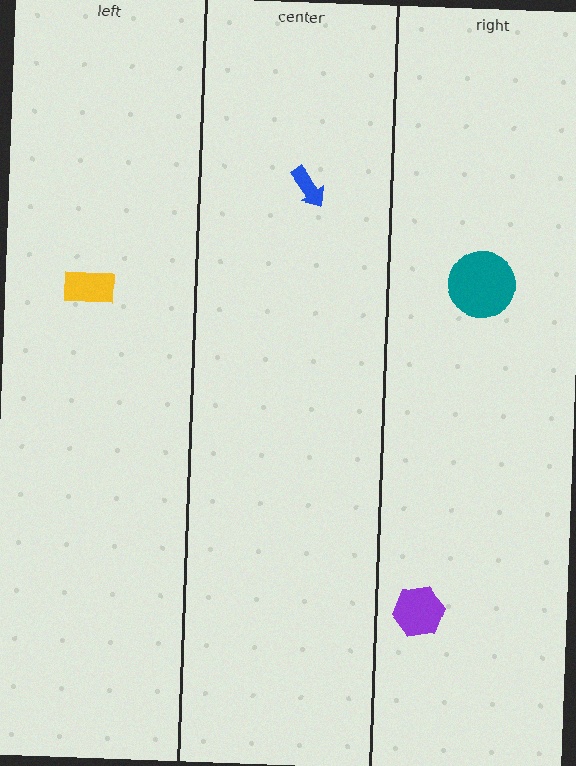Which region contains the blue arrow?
The center region.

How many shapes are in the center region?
1.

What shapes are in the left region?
The yellow rectangle.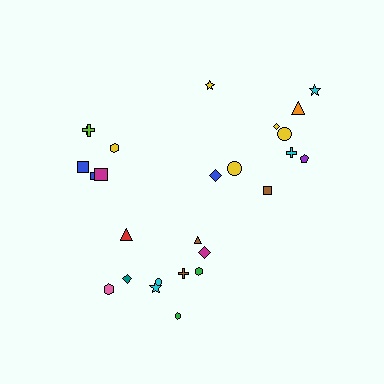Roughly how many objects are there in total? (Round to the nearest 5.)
Roughly 25 objects in total.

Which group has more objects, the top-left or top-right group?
The top-right group.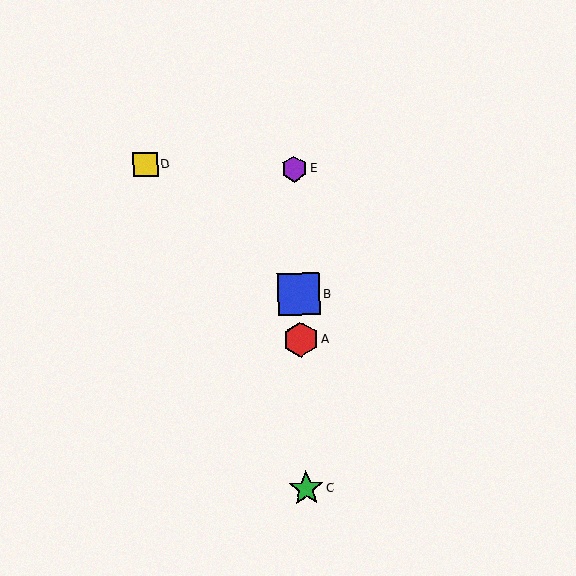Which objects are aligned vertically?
Objects A, B, C, E are aligned vertically.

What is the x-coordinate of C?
Object C is at x≈306.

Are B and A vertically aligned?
Yes, both are at x≈299.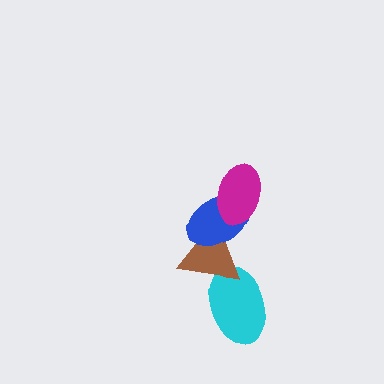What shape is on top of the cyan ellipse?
The brown triangle is on top of the cyan ellipse.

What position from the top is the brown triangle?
The brown triangle is 3rd from the top.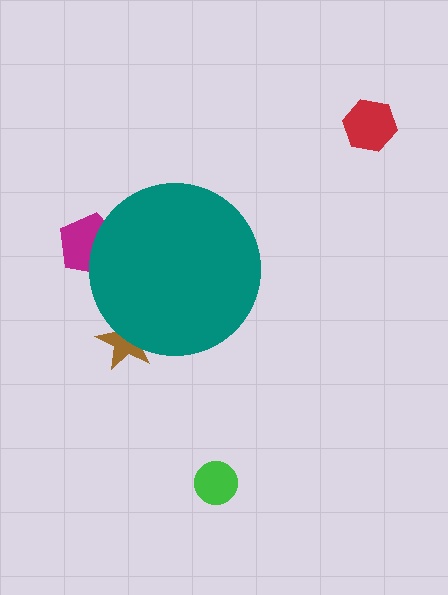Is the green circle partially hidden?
No, the green circle is fully visible.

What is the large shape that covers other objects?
A teal circle.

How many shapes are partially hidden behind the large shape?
2 shapes are partially hidden.